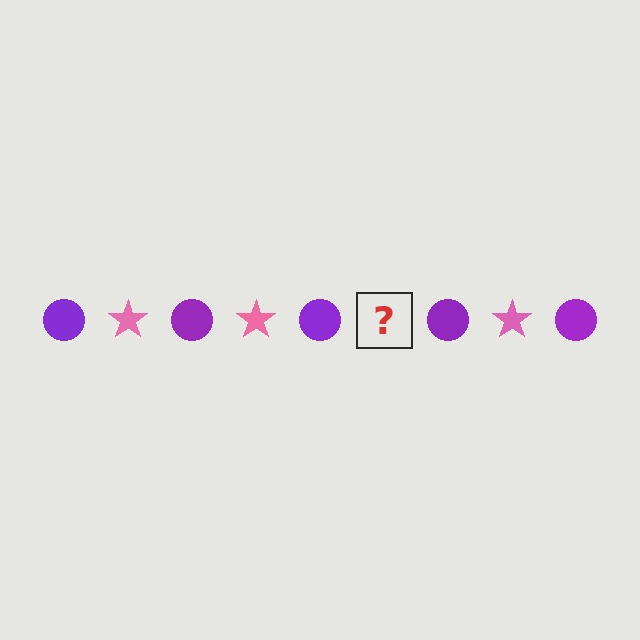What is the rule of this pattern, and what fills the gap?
The rule is that the pattern alternates between purple circle and pink star. The gap should be filled with a pink star.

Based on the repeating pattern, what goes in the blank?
The blank should be a pink star.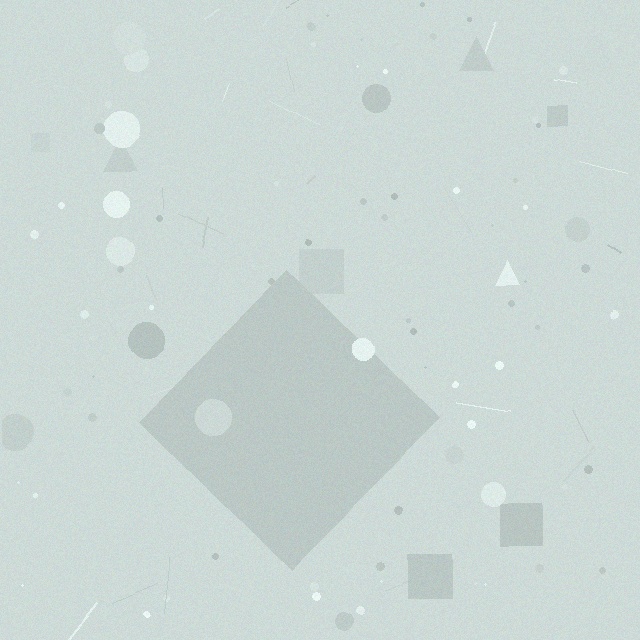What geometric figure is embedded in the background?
A diamond is embedded in the background.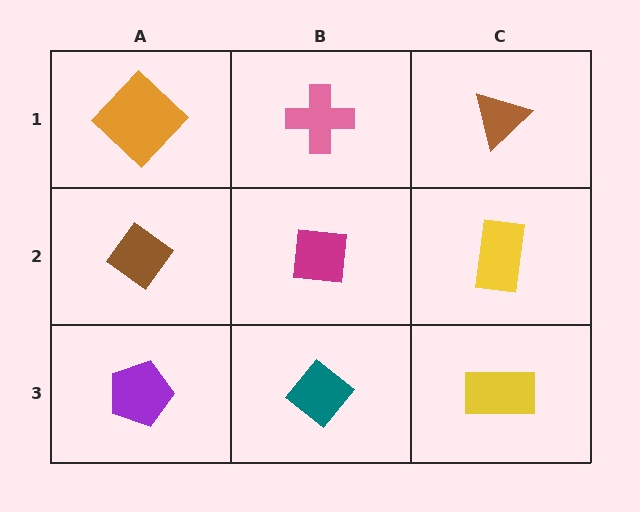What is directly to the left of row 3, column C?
A teal diamond.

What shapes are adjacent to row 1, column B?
A magenta square (row 2, column B), an orange diamond (row 1, column A), a brown triangle (row 1, column C).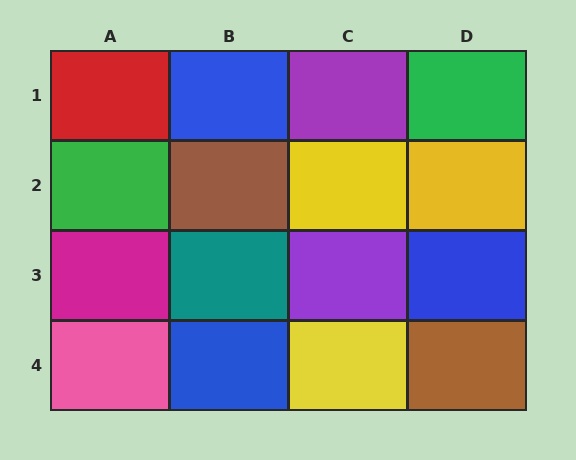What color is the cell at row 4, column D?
Brown.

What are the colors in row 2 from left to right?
Green, brown, yellow, yellow.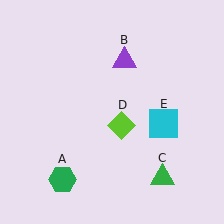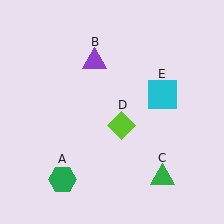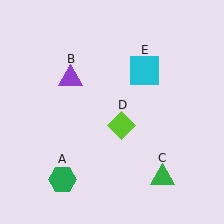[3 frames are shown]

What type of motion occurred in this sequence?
The purple triangle (object B), cyan square (object E) rotated counterclockwise around the center of the scene.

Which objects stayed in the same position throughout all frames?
Green hexagon (object A) and green triangle (object C) and lime diamond (object D) remained stationary.